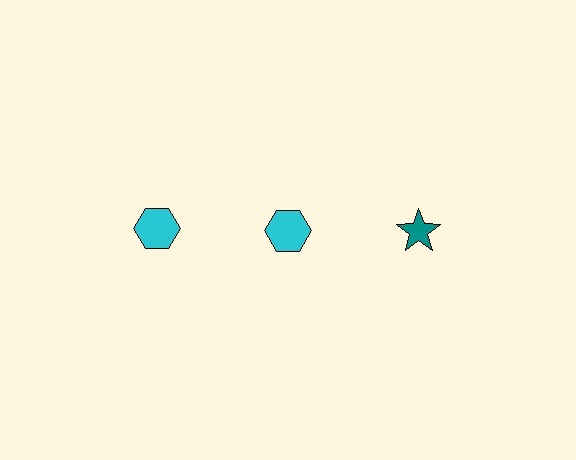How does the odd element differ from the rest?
It differs in both color (teal instead of cyan) and shape (star instead of hexagon).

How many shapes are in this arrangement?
There are 3 shapes arranged in a grid pattern.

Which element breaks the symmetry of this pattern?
The teal star in the top row, center column breaks the symmetry. All other shapes are cyan hexagons.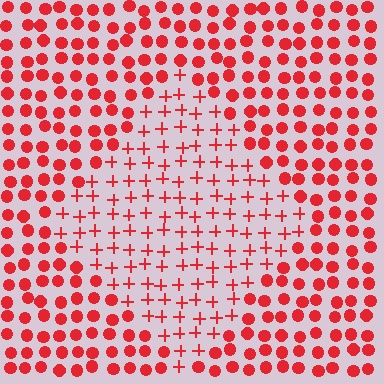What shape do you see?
I see a diamond.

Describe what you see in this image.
The image is filled with small red elements arranged in a uniform grid. A diamond-shaped region contains plus signs, while the surrounding area contains circles. The boundary is defined purely by the change in element shape.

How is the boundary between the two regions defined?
The boundary is defined by a change in element shape: plus signs inside vs. circles outside. All elements share the same color and spacing.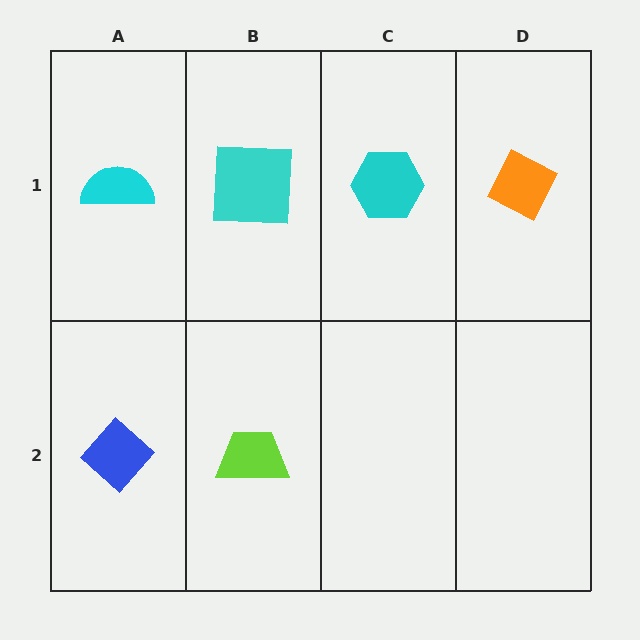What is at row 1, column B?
A cyan square.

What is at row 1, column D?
An orange diamond.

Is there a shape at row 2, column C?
No, that cell is empty.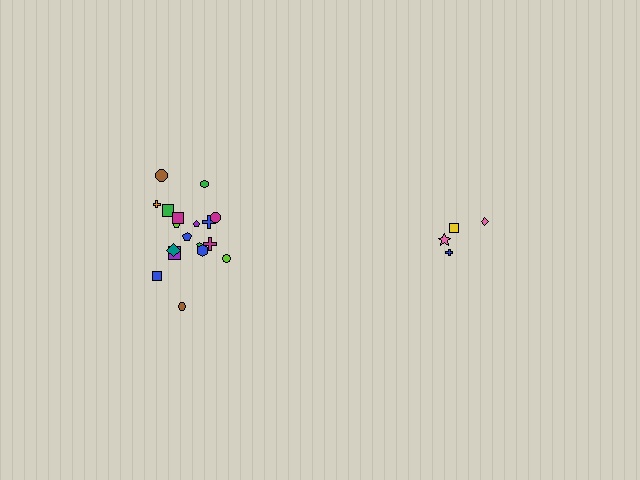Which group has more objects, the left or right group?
The left group.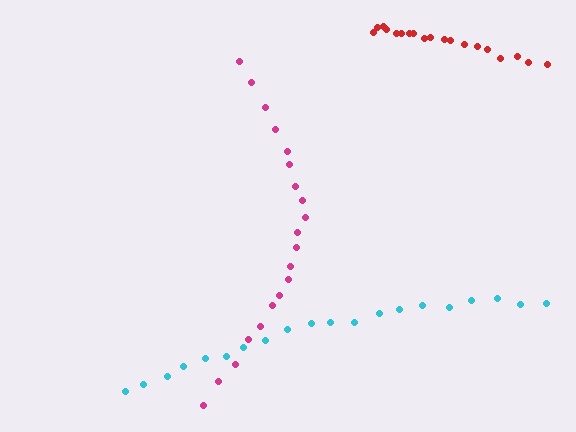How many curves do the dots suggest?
There are 3 distinct paths.